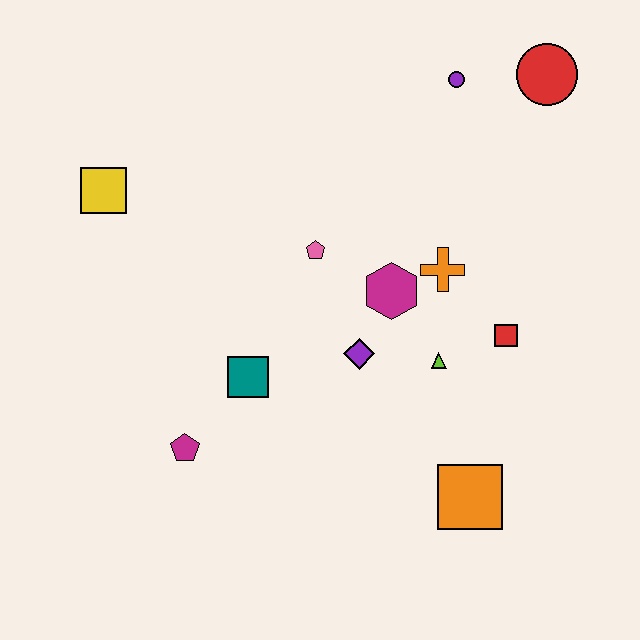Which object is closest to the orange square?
The lime triangle is closest to the orange square.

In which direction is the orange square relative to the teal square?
The orange square is to the right of the teal square.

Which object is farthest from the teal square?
The red circle is farthest from the teal square.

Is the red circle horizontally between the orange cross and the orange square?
No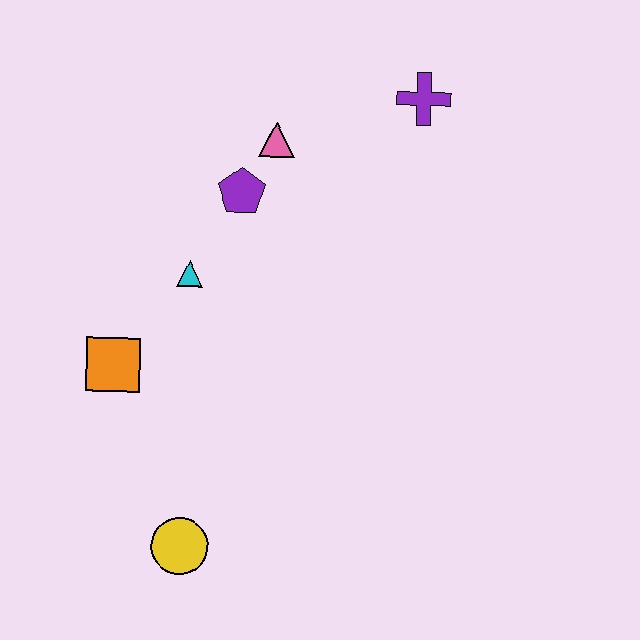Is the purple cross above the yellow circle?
Yes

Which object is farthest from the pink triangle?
The yellow circle is farthest from the pink triangle.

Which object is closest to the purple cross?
The pink triangle is closest to the purple cross.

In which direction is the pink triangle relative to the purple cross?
The pink triangle is to the left of the purple cross.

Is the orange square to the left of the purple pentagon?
Yes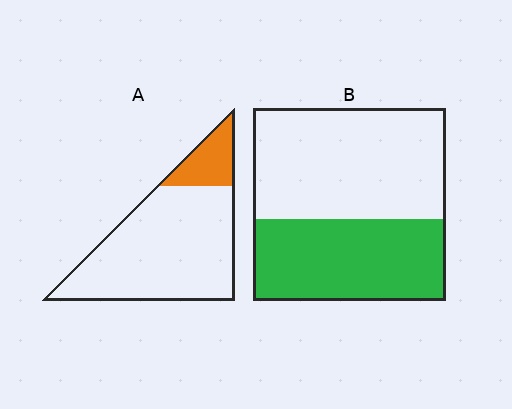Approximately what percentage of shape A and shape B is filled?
A is approximately 15% and B is approximately 40%.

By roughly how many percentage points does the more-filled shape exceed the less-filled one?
By roughly 25 percentage points (B over A).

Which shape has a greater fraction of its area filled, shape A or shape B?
Shape B.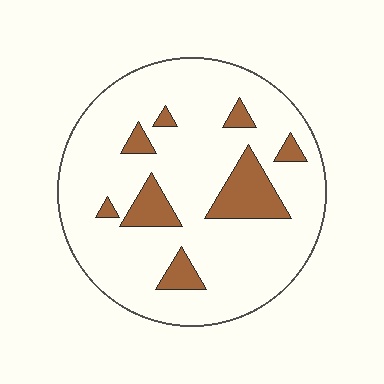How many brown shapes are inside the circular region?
8.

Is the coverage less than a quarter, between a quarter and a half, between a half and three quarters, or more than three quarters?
Less than a quarter.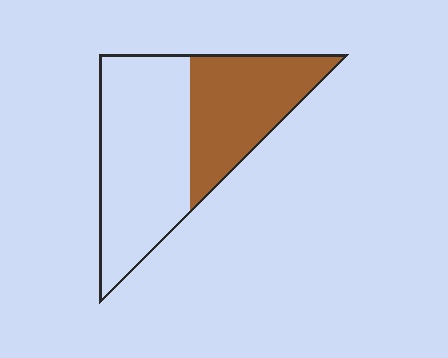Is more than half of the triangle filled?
No.